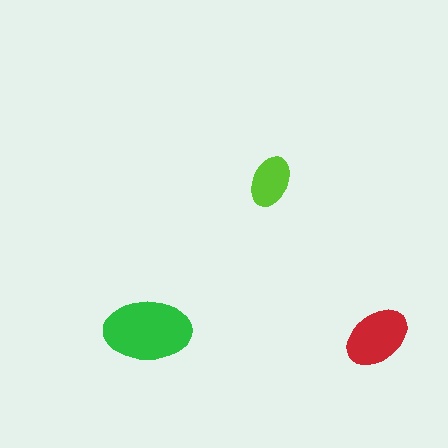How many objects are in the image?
There are 3 objects in the image.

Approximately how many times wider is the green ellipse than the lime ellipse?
About 1.5 times wider.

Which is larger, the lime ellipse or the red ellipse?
The red one.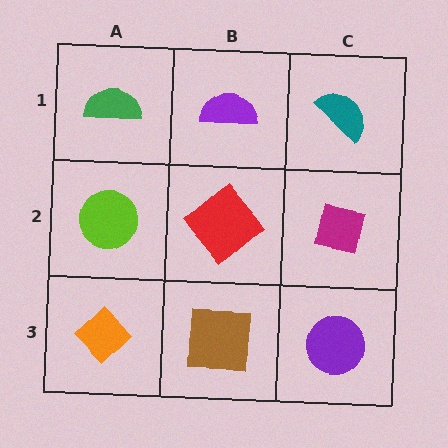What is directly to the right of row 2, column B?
A magenta square.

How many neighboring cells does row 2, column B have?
4.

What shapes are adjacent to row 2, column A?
A green semicircle (row 1, column A), an orange diamond (row 3, column A), a red diamond (row 2, column B).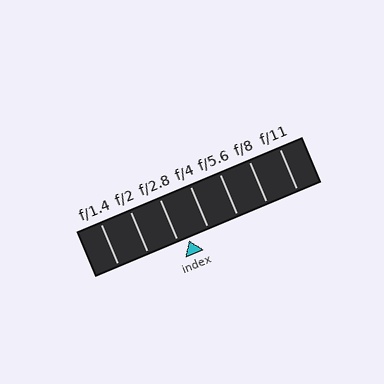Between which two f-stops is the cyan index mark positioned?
The index mark is between f/2.8 and f/4.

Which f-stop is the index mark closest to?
The index mark is closest to f/2.8.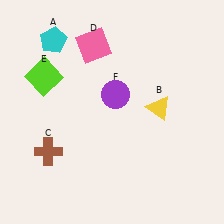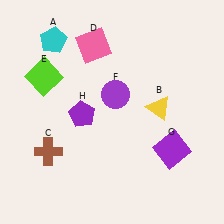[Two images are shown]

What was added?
A purple square (G), a purple pentagon (H) were added in Image 2.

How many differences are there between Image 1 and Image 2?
There are 2 differences between the two images.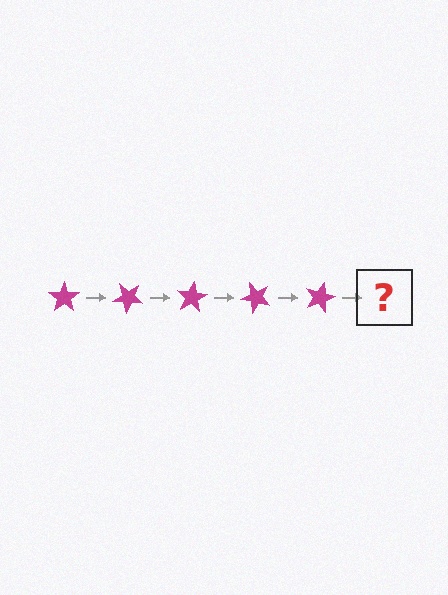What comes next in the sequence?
The next element should be a magenta star rotated 200 degrees.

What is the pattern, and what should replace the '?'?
The pattern is that the star rotates 40 degrees each step. The '?' should be a magenta star rotated 200 degrees.